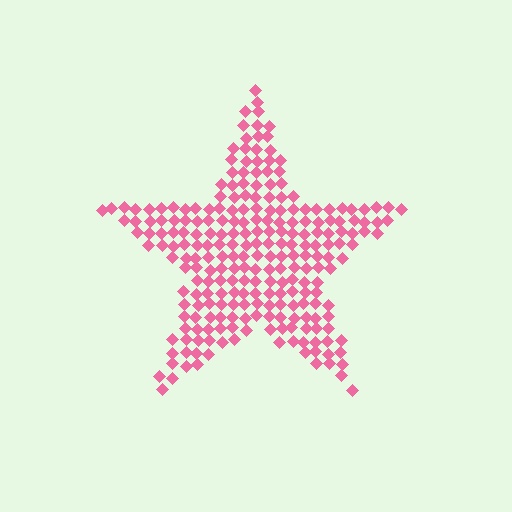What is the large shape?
The large shape is a star.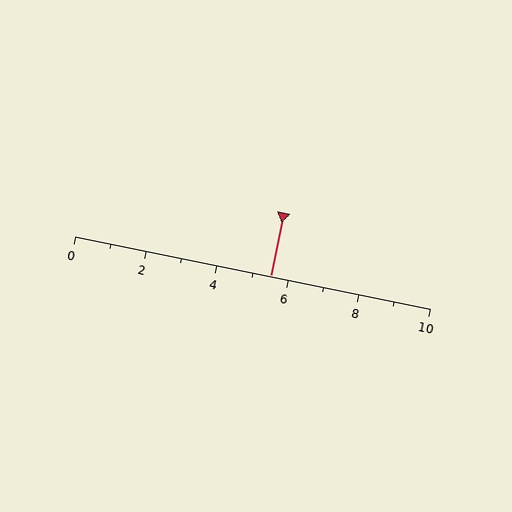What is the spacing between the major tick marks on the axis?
The major ticks are spaced 2 apart.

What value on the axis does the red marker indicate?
The marker indicates approximately 5.5.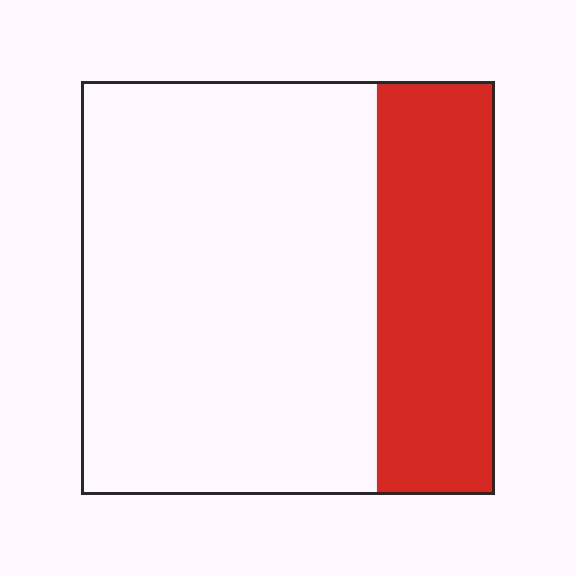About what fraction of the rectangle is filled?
About one quarter (1/4).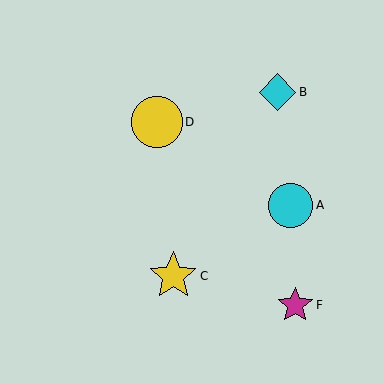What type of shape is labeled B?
Shape B is a cyan diamond.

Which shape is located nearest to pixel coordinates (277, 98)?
The cyan diamond (labeled B) at (278, 92) is nearest to that location.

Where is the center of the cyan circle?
The center of the cyan circle is at (291, 205).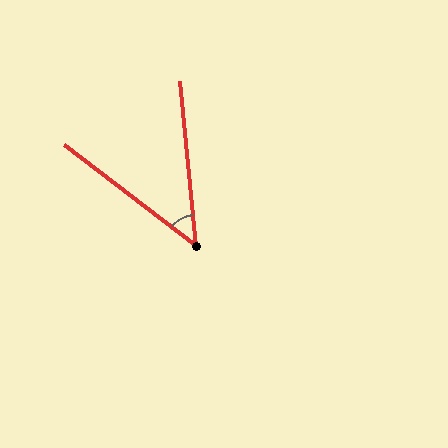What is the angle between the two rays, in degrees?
Approximately 47 degrees.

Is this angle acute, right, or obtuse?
It is acute.